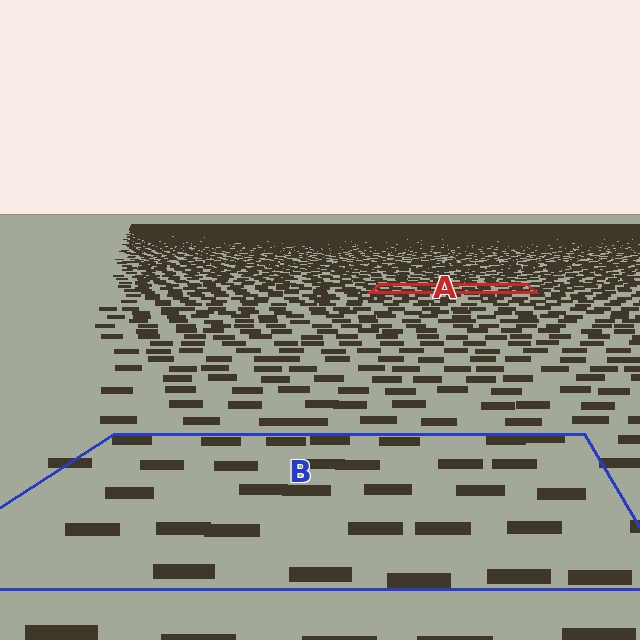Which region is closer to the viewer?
Region B is closer. The texture elements there are larger and more spread out.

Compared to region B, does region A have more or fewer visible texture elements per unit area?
Region A has more texture elements per unit area — they are packed more densely because it is farther away.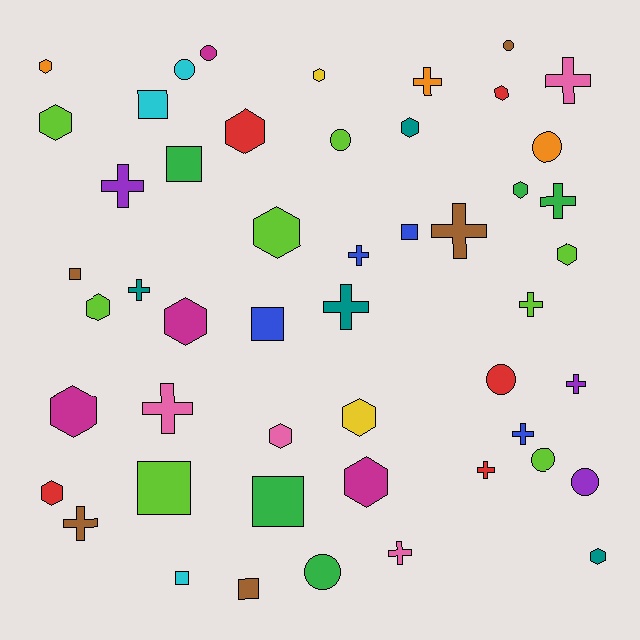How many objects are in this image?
There are 50 objects.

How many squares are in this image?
There are 9 squares.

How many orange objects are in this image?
There are 3 orange objects.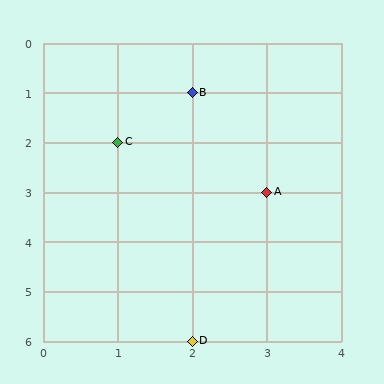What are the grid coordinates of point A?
Point A is at grid coordinates (3, 3).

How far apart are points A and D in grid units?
Points A and D are 1 column and 3 rows apart (about 3.2 grid units diagonally).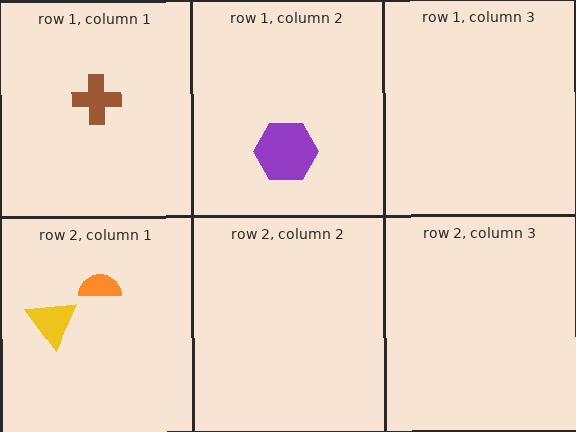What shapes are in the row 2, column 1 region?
The yellow triangle, the orange semicircle.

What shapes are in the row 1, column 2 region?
The purple hexagon.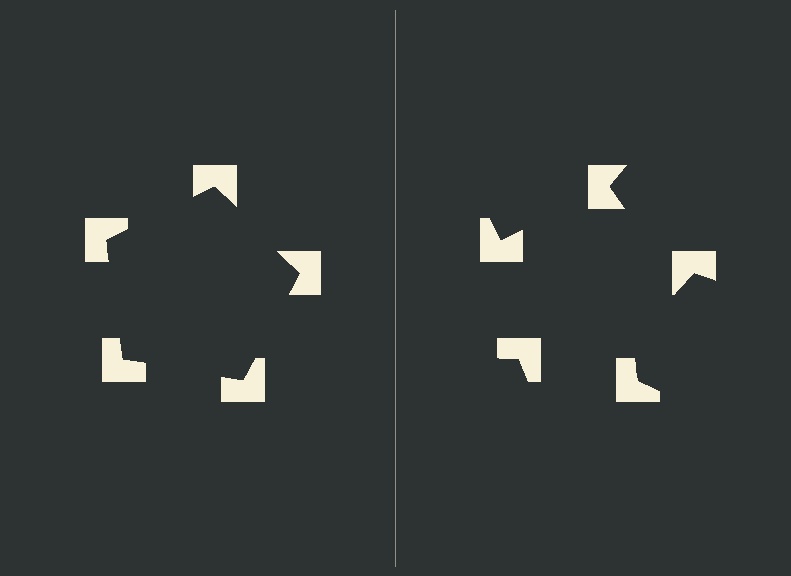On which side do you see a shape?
An illusory pentagon appears on the left side. On the right side the wedge cuts are rotated, so no coherent shape forms.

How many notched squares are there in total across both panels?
10 — 5 on each side.